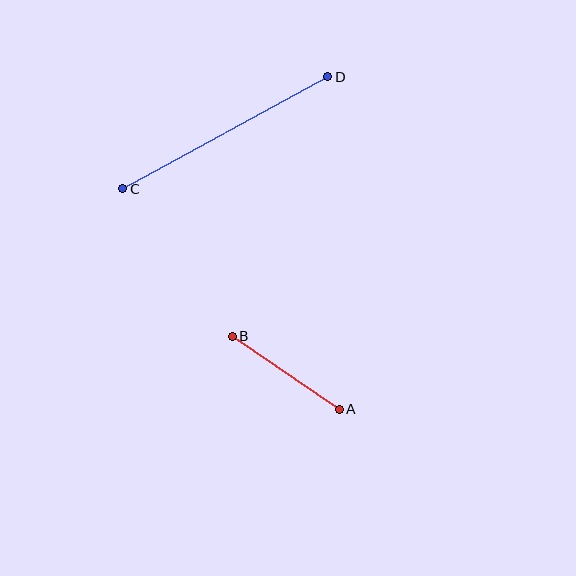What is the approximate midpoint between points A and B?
The midpoint is at approximately (286, 373) pixels.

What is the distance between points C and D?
The distance is approximately 234 pixels.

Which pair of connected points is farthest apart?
Points C and D are farthest apart.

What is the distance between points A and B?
The distance is approximately 129 pixels.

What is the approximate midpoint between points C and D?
The midpoint is at approximately (225, 133) pixels.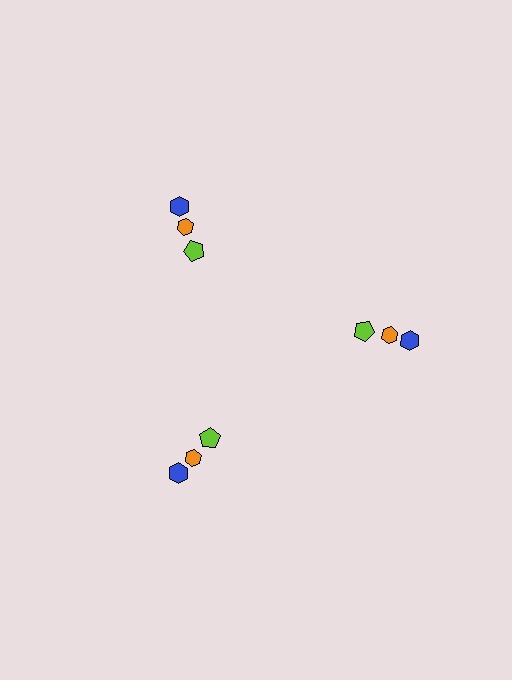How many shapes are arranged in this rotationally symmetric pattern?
There are 9 shapes, arranged in 3 groups of 3.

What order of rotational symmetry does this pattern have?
This pattern has 3-fold rotational symmetry.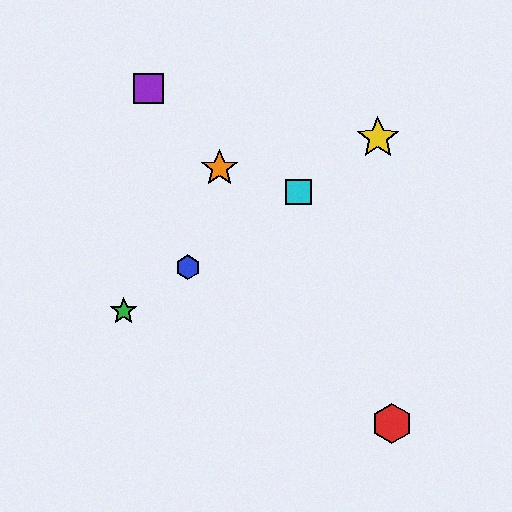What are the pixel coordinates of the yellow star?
The yellow star is at (378, 138).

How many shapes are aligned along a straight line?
4 shapes (the blue hexagon, the green star, the yellow star, the cyan square) are aligned along a straight line.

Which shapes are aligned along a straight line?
The blue hexagon, the green star, the yellow star, the cyan square are aligned along a straight line.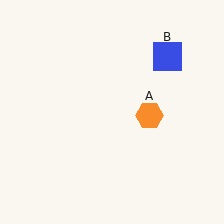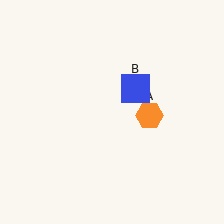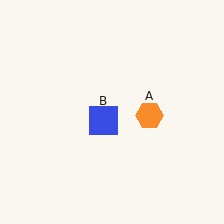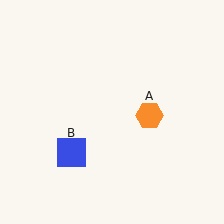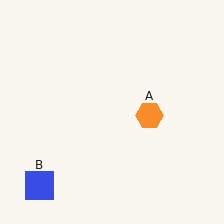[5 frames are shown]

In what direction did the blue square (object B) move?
The blue square (object B) moved down and to the left.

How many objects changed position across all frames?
1 object changed position: blue square (object B).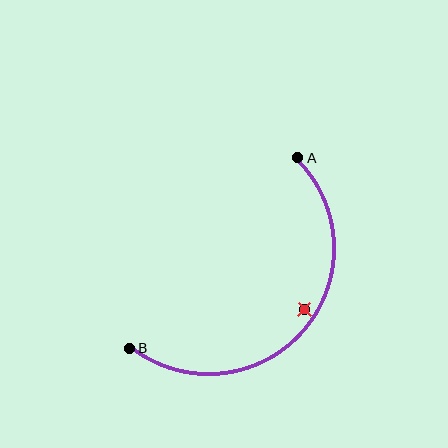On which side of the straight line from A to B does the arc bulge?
The arc bulges below and to the right of the straight line connecting A and B.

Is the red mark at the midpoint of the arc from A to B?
No — the red mark does not lie on the arc at all. It sits slightly inside the curve.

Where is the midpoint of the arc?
The arc midpoint is the point on the curve farthest from the straight line joining A and B. It sits below and to the right of that line.